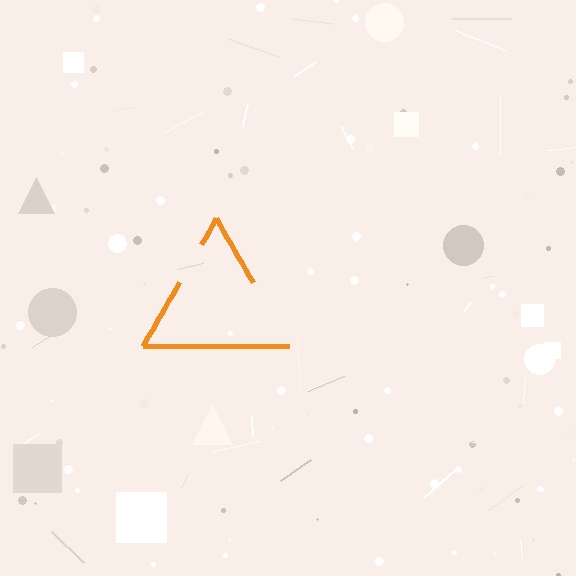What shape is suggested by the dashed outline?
The dashed outline suggests a triangle.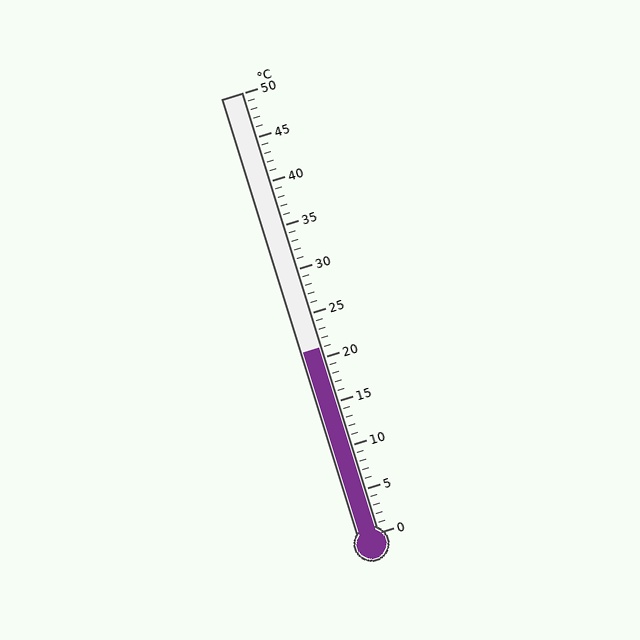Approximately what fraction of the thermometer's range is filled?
The thermometer is filled to approximately 40% of its range.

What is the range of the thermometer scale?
The thermometer scale ranges from 0°C to 50°C.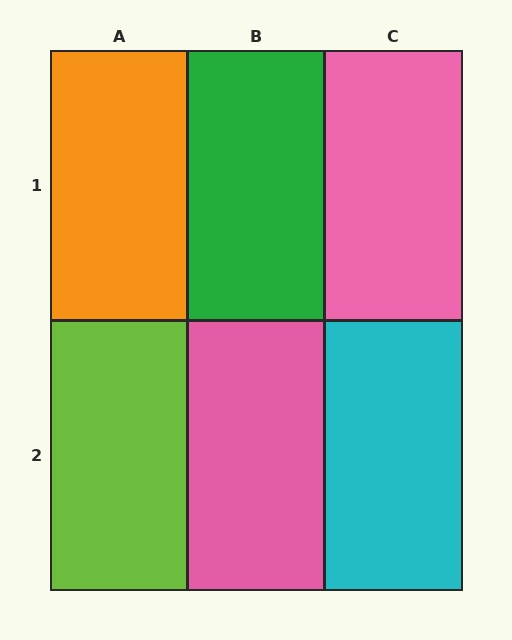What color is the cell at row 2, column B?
Pink.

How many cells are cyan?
1 cell is cyan.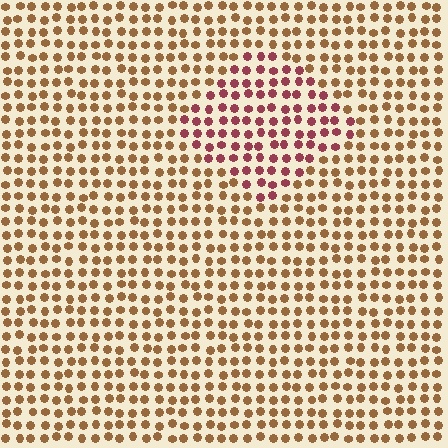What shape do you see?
I see a diamond.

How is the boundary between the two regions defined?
The boundary is defined purely by a slight shift in hue (about 43 degrees). Spacing, size, and orientation are identical on both sides.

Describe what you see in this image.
The image is filled with small brown elements in a uniform arrangement. A diamond-shaped region is visible where the elements are tinted to a slightly different hue, forming a subtle color boundary.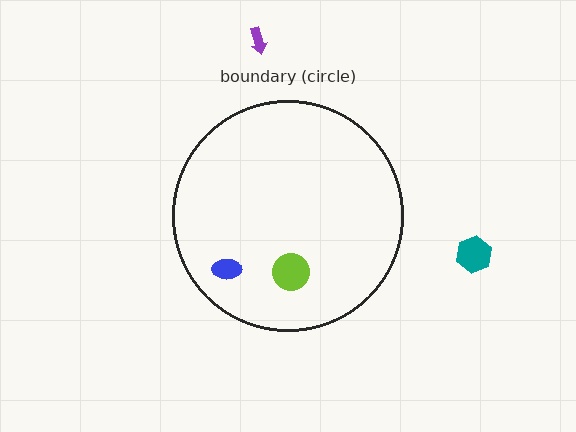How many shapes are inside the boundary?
2 inside, 2 outside.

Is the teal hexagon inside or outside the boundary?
Outside.